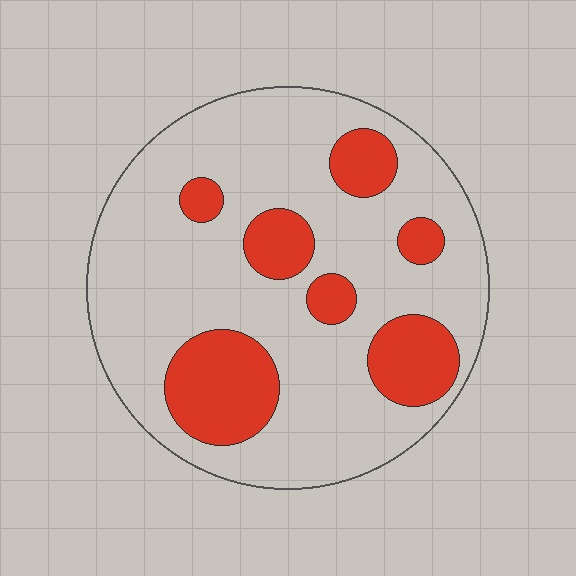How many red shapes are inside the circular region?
7.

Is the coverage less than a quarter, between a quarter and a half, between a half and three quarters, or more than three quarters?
Less than a quarter.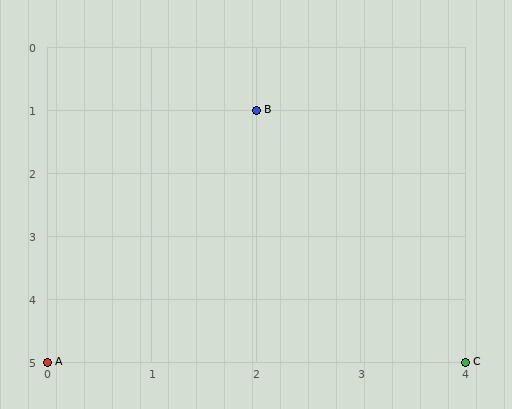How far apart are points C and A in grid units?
Points C and A are 4 columns apart.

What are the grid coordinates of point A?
Point A is at grid coordinates (0, 5).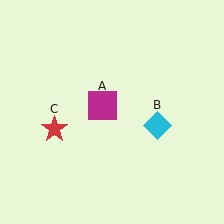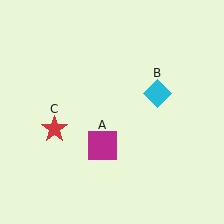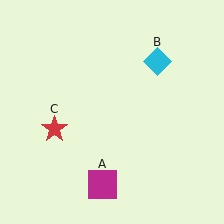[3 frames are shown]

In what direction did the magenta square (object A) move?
The magenta square (object A) moved down.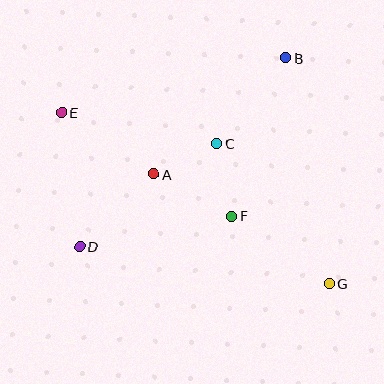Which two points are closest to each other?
Points A and C are closest to each other.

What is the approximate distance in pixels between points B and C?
The distance between B and C is approximately 110 pixels.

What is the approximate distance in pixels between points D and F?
The distance between D and F is approximately 155 pixels.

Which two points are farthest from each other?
Points E and G are farthest from each other.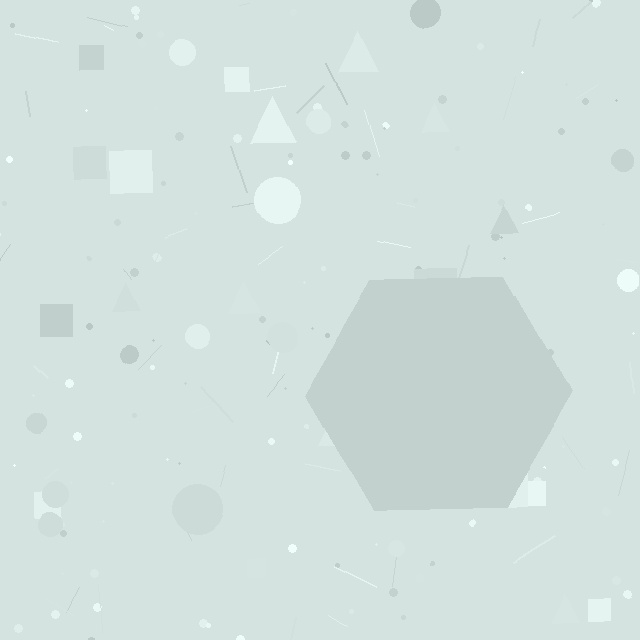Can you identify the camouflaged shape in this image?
The camouflaged shape is a hexagon.